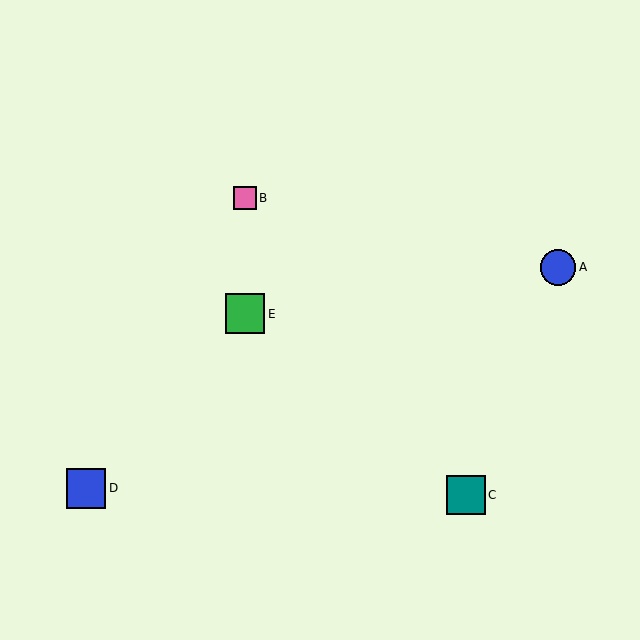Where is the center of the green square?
The center of the green square is at (245, 314).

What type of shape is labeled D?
Shape D is a blue square.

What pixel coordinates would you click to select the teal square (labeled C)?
Click at (466, 495) to select the teal square C.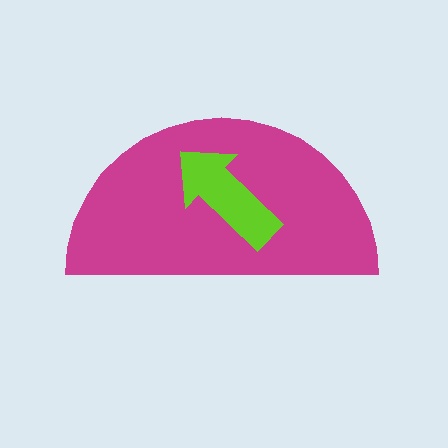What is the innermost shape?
The lime arrow.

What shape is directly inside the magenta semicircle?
The lime arrow.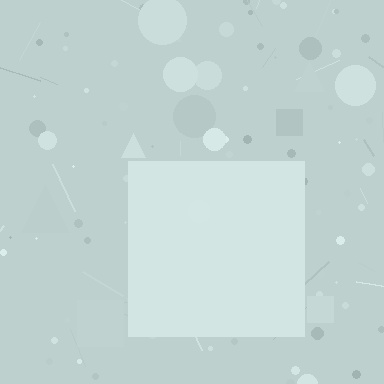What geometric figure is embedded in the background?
A square is embedded in the background.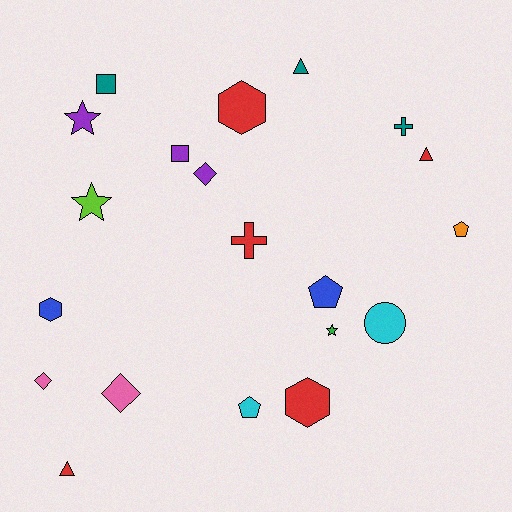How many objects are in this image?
There are 20 objects.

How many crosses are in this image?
There are 2 crosses.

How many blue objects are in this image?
There are 2 blue objects.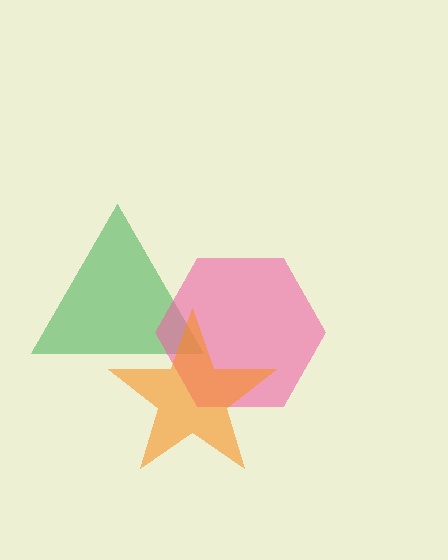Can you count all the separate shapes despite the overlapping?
Yes, there are 3 separate shapes.